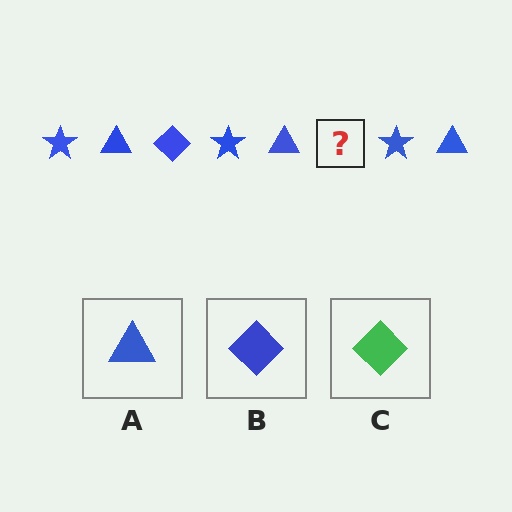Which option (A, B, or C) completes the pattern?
B.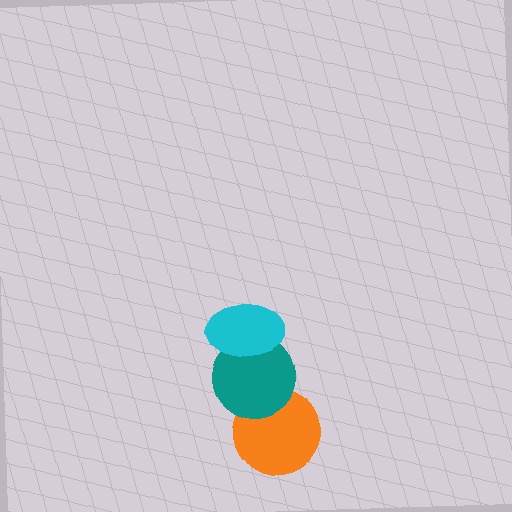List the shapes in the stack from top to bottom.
From top to bottom: the cyan ellipse, the teal circle, the orange circle.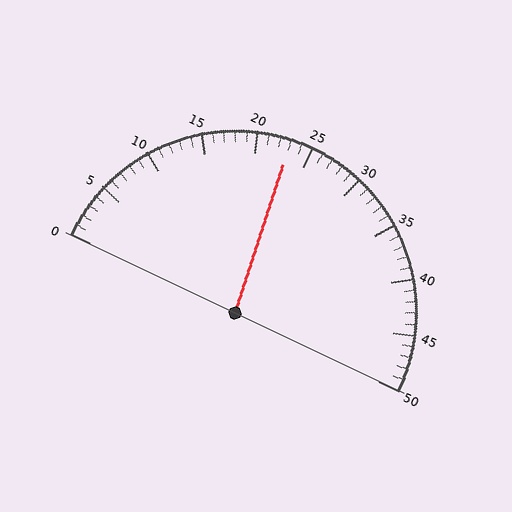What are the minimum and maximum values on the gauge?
The gauge ranges from 0 to 50.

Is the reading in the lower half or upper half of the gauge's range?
The reading is in the lower half of the range (0 to 50).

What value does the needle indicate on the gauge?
The needle indicates approximately 23.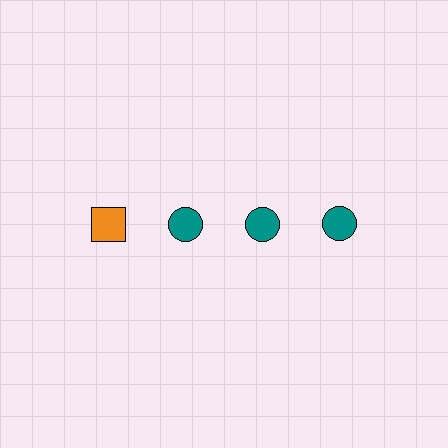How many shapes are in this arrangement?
There are 4 shapes arranged in a grid pattern.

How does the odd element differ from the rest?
It differs in both color (orange instead of teal) and shape (square instead of circle).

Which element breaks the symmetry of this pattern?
The orange square in the top row, leftmost column breaks the symmetry. All other shapes are teal circles.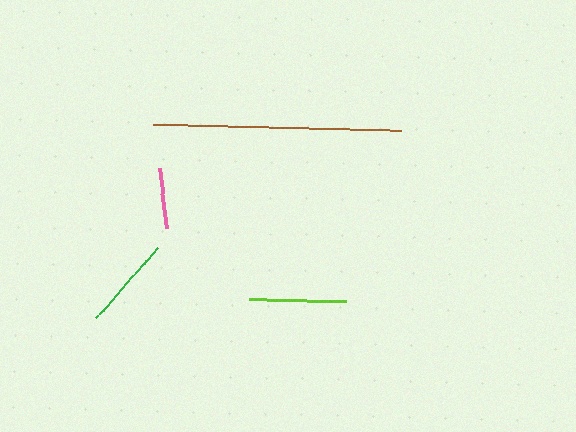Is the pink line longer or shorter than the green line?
The green line is longer than the pink line.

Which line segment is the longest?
The brown line is the longest at approximately 248 pixels.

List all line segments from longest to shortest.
From longest to shortest: brown, lime, green, pink.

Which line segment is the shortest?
The pink line is the shortest at approximately 60 pixels.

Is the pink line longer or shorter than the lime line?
The lime line is longer than the pink line.